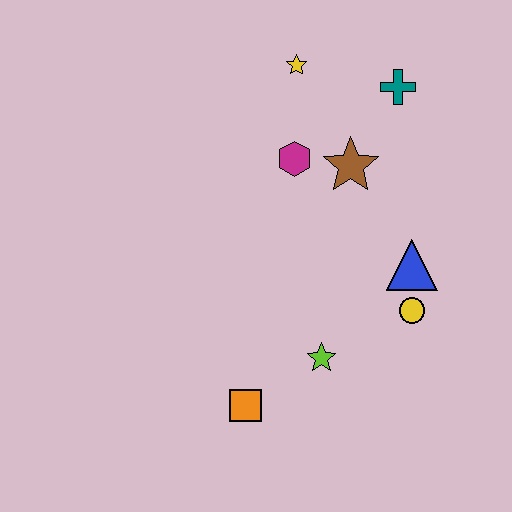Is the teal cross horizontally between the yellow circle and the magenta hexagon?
Yes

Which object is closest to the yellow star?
The magenta hexagon is closest to the yellow star.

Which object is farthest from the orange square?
The teal cross is farthest from the orange square.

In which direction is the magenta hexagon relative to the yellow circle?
The magenta hexagon is above the yellow circle.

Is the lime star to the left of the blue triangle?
Yes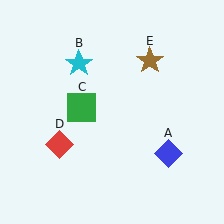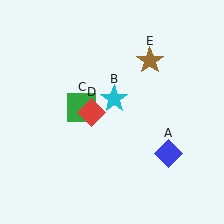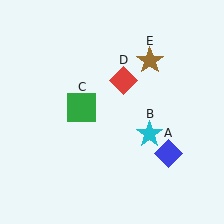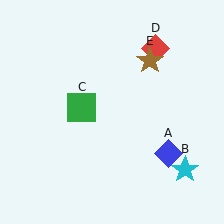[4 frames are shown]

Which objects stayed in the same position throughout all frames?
Blue diamond (object A) and green square (object C) and brown star (object E) remained stationary.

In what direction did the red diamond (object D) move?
The red diamond (object D) moved up and to the right.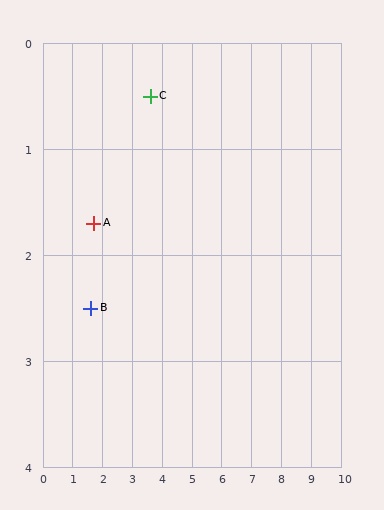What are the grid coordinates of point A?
Point A is at approximately (1.7, 1.7).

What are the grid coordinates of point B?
Point B is at approximately (1.6, 2.5).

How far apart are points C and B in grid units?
Points C and B are about 2.8 grid units apart.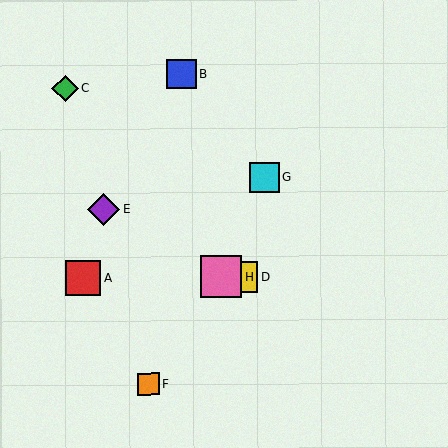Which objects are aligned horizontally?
Objects A, D, H are aligned horizontally.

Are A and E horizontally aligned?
No, A is at y≈278 and E is at y≈209.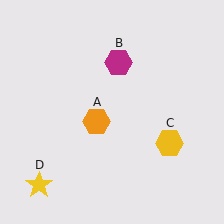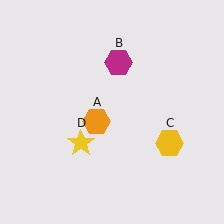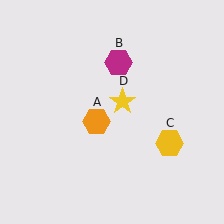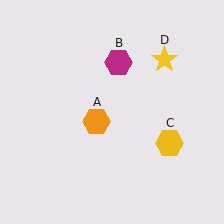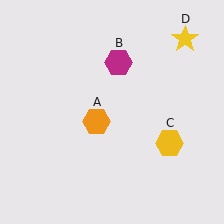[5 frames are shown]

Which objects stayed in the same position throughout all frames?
Orange hexagon (object A) and magenta hexagon (object B) and yellow hexagon (object C) remained stationary.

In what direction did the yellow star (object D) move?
The yellow star (object D) moved up and to the right.